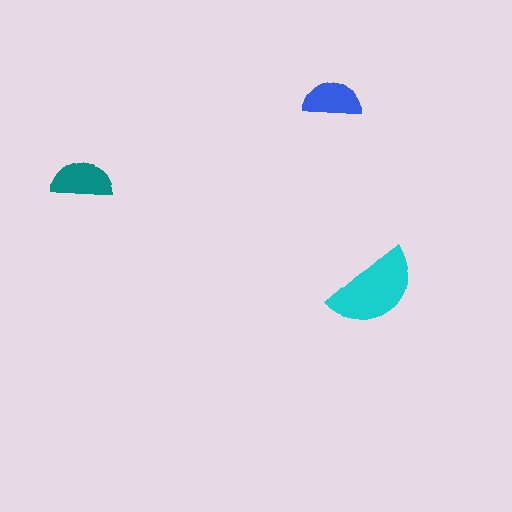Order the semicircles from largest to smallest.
the cyan one, the teal one, the blue one.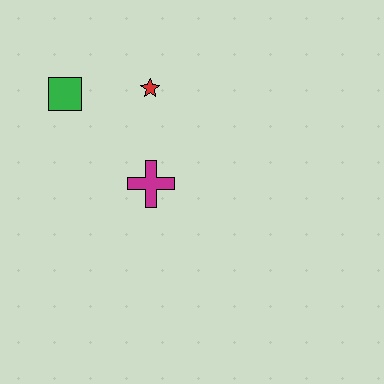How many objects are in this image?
There are 3 objects.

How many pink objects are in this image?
There are no pink objects.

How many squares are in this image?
There is 1 square.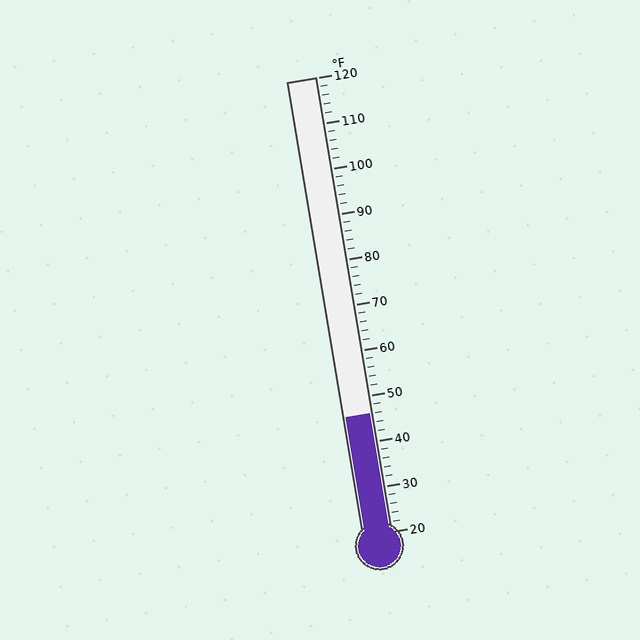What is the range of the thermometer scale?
The thermometer scale ranges from 20°F to 120°F.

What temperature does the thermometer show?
The thermometer shows approximately 46°F.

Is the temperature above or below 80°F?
The temperature is below 80°F.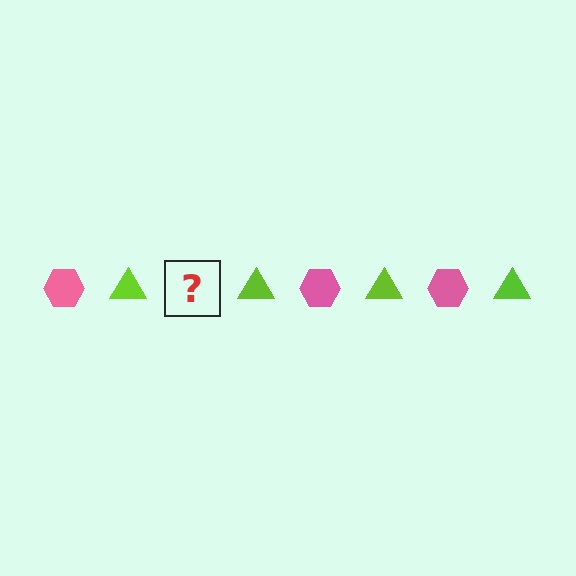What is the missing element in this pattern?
The missing element is a pink hexagon.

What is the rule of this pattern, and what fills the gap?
The rule is that the pattern alternates between pink hexagon and lime triangle. The gap should be filled with a pink hexagon.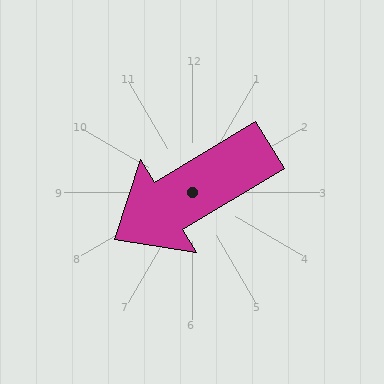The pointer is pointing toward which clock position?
Roughly 8 o'clock.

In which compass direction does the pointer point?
Southwest.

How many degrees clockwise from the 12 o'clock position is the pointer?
Approximately 239 degrees.